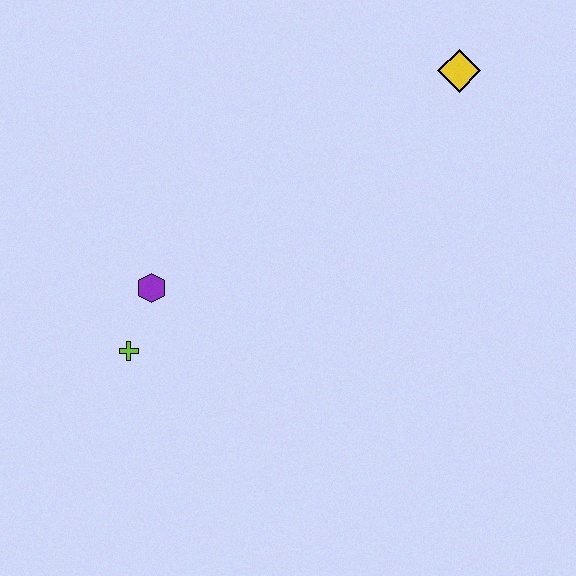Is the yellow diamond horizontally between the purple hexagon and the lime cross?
No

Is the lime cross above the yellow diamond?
No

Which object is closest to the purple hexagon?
The lime cross is closest to the purple hexagon.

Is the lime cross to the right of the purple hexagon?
No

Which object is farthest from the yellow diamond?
The lime cross is farthest from the yellow diamond.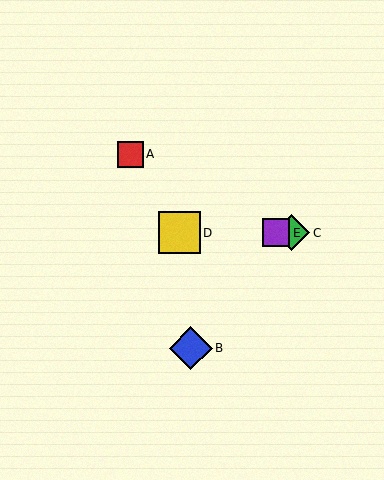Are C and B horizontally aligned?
No, C is at y≈233 and B is at y≈348.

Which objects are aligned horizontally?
Objects C, D, E are aligned horizontally.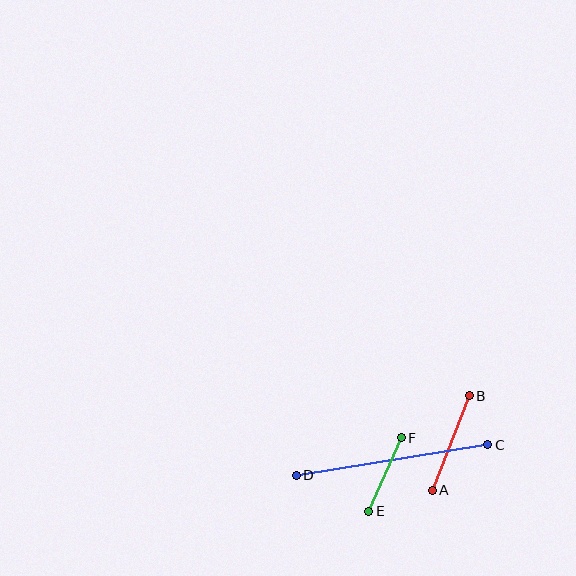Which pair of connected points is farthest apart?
Points C and D are farthest apart.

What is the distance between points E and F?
The distance is approximately 80 pixels.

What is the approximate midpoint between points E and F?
The midpoint is at approximately (385, 474) pixels.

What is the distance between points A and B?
The distance is approximately 101 pixels.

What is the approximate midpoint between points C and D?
The midpoint is at approximately (392, 460) pixels.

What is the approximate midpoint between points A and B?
The midpoint is at approximately (451, 443) pixels.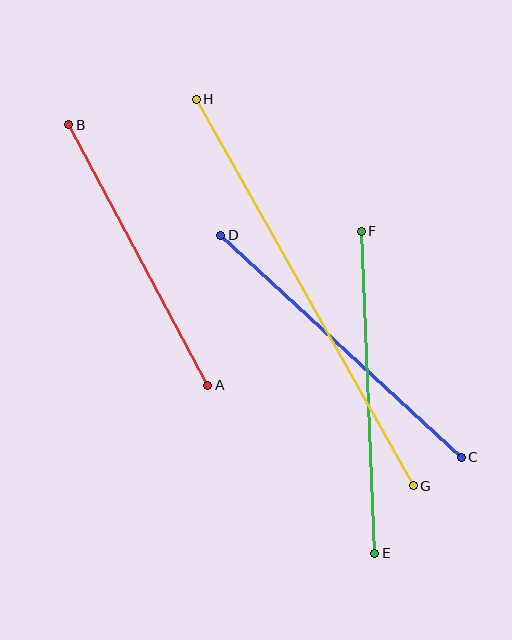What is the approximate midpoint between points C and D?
The midpoint is at approximately (341, 346) pixels.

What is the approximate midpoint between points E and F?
The midpoint is at approximately (368, 392) pixels.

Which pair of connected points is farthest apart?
Points G and H are farthest apart.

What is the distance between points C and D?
The distance is approximately 327 pixels.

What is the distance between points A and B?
The distance is approximately 295 pixels.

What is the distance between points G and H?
The distance is approximately 443 pixels.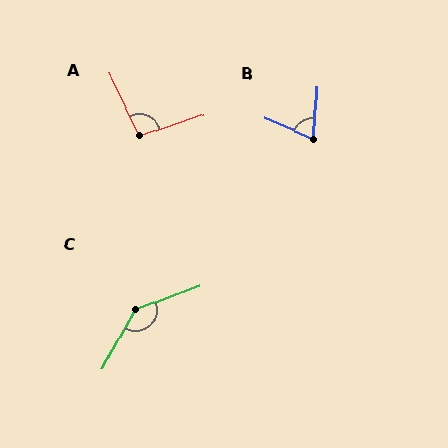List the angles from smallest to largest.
B (70°), A (97°), C (140°).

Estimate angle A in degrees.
Approximately 97 degrees.